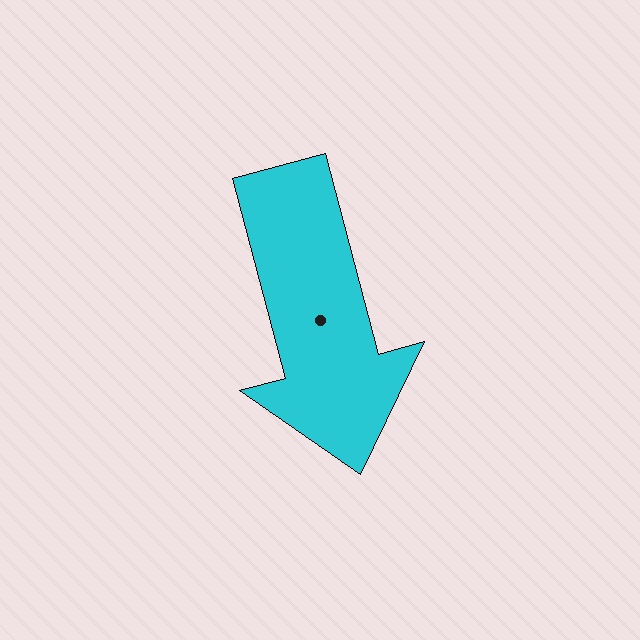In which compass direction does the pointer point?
South.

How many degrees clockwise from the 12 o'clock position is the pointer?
Approximately 165 degrees.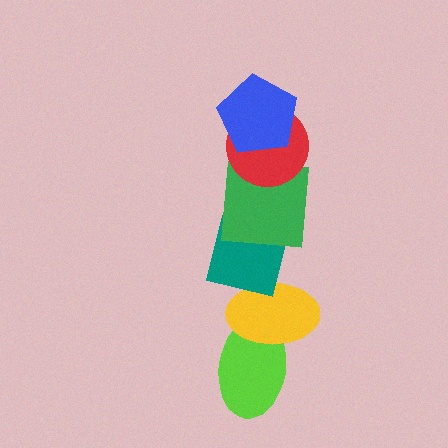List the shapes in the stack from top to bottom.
From top to bottom: the blue pentagon, the red circle, the green square, the teal square, the yellow ellipse, the lime ellipse.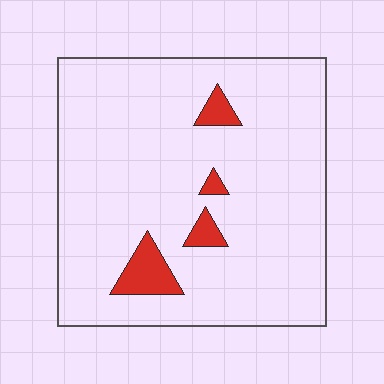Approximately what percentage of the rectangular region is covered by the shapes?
Approximately 5%.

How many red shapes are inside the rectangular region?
4.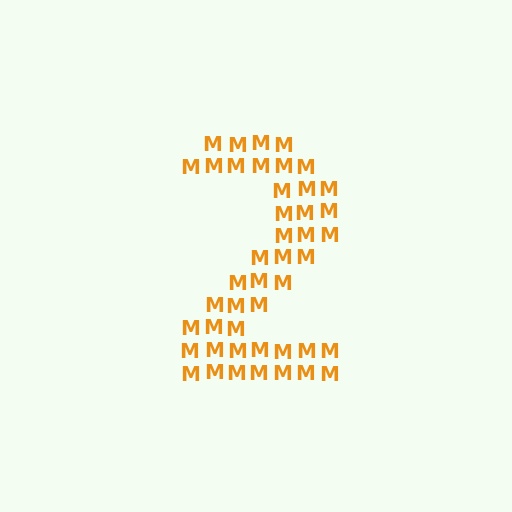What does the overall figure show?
The overall figure shows the digit 2.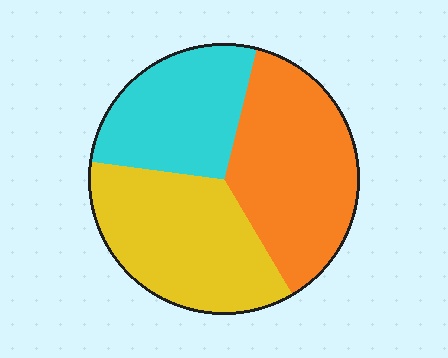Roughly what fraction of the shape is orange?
Orange covers around 35% of the shape.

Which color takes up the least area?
Cyan, at roughly 25%.